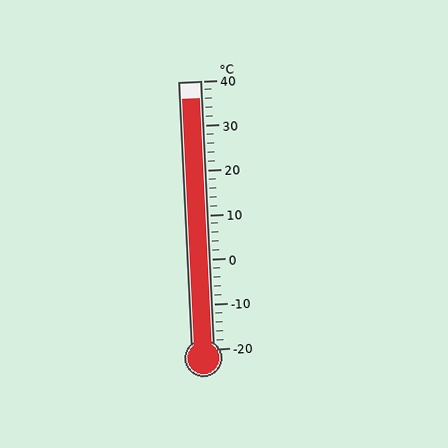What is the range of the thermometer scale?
The thermometer scale ranges from -20°C to 40°C.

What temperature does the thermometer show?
The thermometer shows approximately 36°C.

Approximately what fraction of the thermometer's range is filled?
The thermometer is filled to approximately 95% of its range.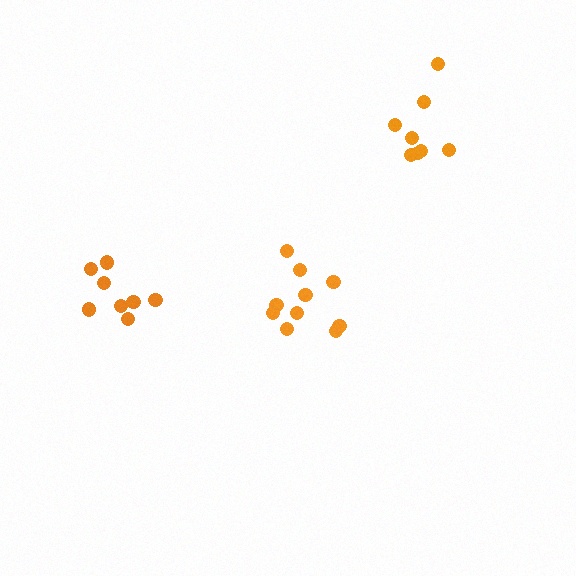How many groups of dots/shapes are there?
There are 3 groups.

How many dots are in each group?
Group 1: 10 dots, Group 2: 8 dots, Group 3: 8 dots (26 total).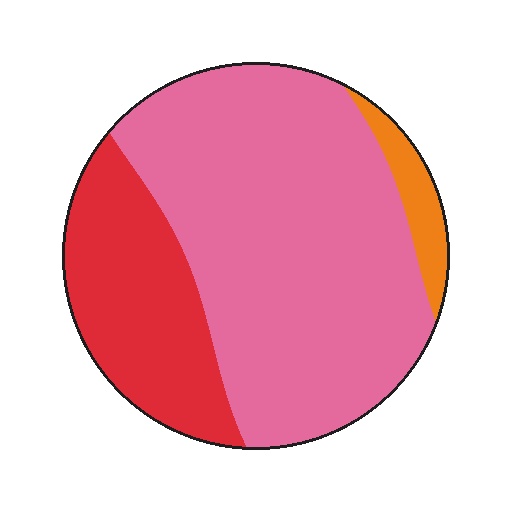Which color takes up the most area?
Pink, at roughly 70%.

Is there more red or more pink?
Pink.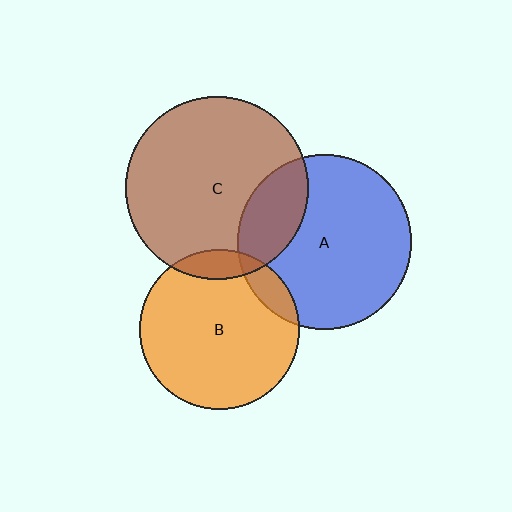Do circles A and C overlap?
Yes.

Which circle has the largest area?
Circle C (brown).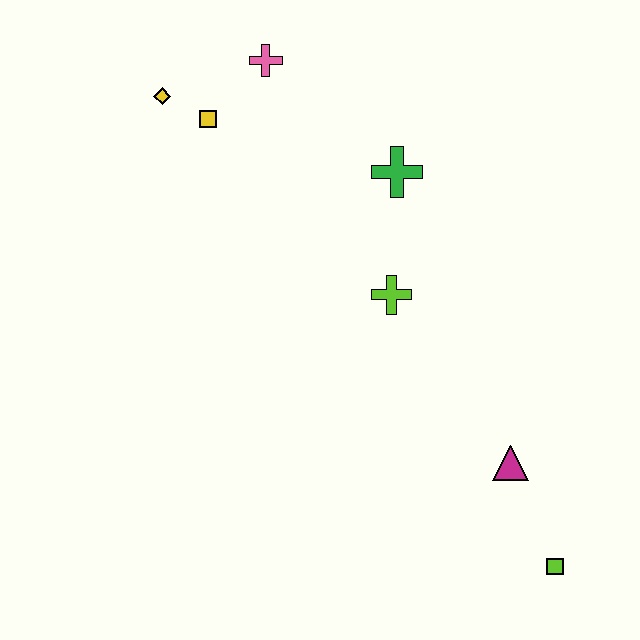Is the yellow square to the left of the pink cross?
Yes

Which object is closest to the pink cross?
The yellow square is closest to the pink cross.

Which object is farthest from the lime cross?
The lime square is farthest from the lime cross.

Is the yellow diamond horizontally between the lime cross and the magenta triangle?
No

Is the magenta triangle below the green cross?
Yes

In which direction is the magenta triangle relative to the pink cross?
The magenta triangle is below the pink cross.